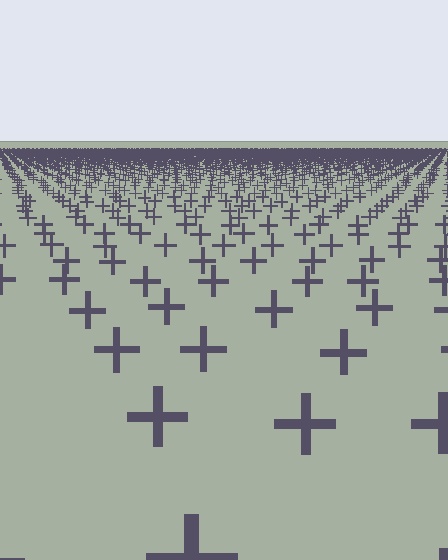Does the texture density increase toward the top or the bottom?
Density increases toward the top.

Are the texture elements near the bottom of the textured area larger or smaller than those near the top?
Larger. Near the bottom, elements are closer to the viewer and appear at a bigger on-screen size.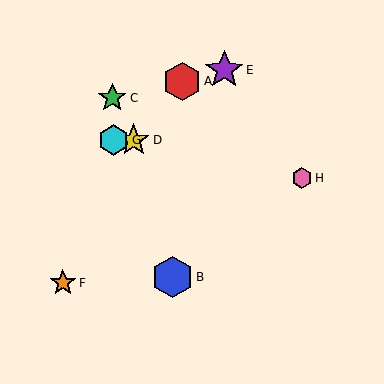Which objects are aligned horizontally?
Objects D, G are aligned horizontally.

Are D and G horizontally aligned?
Yes, both are at y≈140.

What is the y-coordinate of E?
Object E is at y≈70.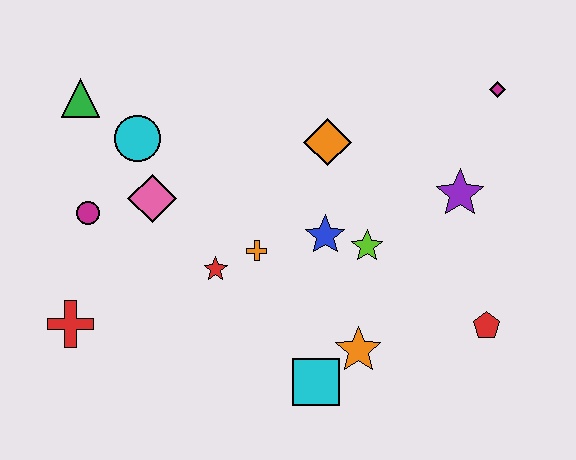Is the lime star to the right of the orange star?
Yes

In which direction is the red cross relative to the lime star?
The red cross is to the left of the lime star.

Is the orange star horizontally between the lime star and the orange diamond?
Yes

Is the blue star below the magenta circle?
Yes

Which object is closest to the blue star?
The lime star is closest to the blue star.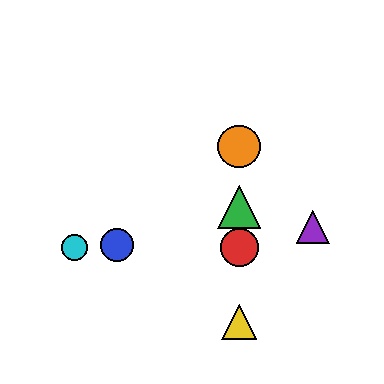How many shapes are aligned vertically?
4 shapes (the red circle, the green triangle, the yellow triangle, the orange circle) are aligned vertically.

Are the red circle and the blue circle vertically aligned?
No, the red circle is at x≈239 and the blue circle is at x≈117.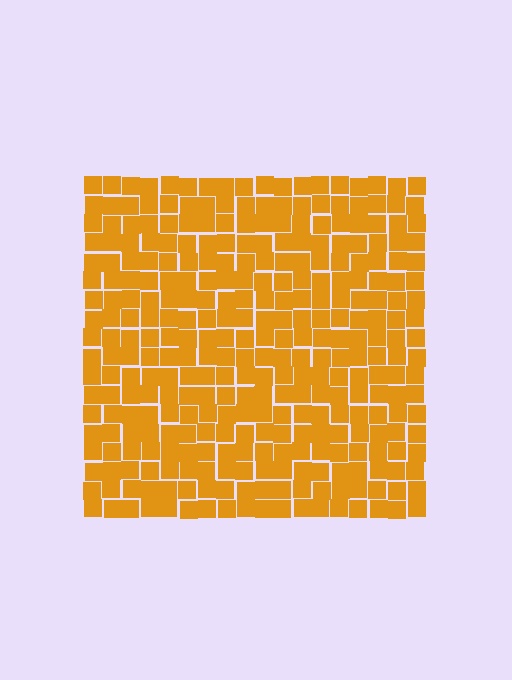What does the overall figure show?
The overall figure shows a square.